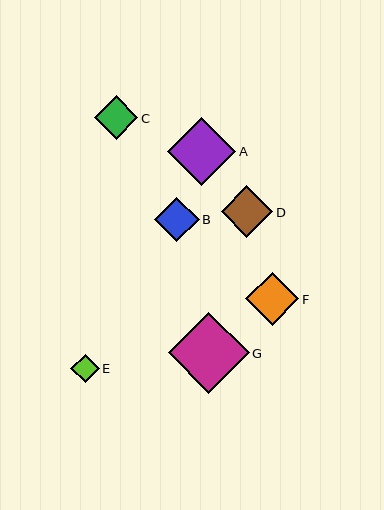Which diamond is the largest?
Diamond G is the largest with a size of approximately 81 pixels.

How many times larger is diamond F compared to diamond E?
Diamond F is approximately 1.9 times the size of diamond E.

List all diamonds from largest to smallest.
From largest to smallest: G, A, F, D, B, C, E.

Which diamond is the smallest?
Diamond E is the smallest with a size of approximately 28 pixels.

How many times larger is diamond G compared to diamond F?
Diamond G is approximately 1.5 times the size of diamond F.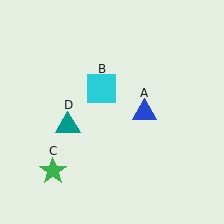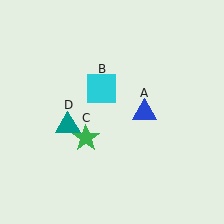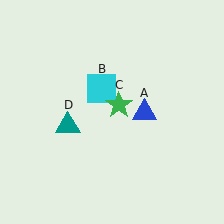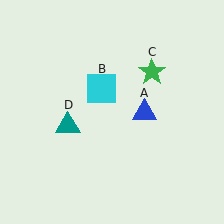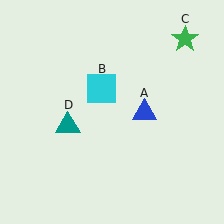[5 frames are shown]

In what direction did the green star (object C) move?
The green star (object C) moved up and to the right.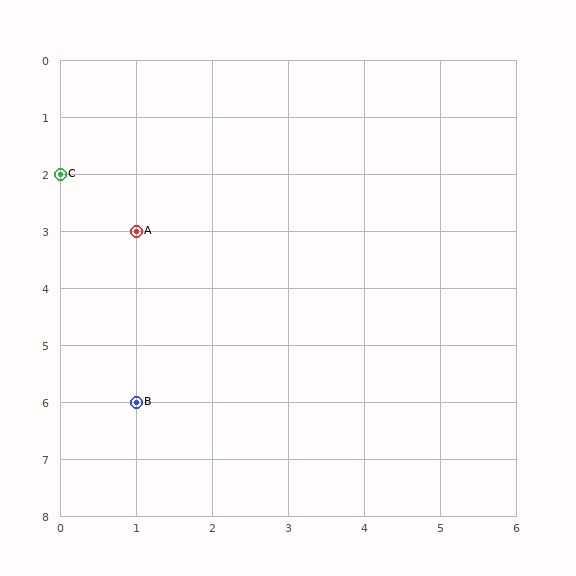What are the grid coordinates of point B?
Point B is at grid coordinates (1, 6).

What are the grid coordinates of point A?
Point A is at grid coordinates (1, 3).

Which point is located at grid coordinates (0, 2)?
Point C is at (0, 2).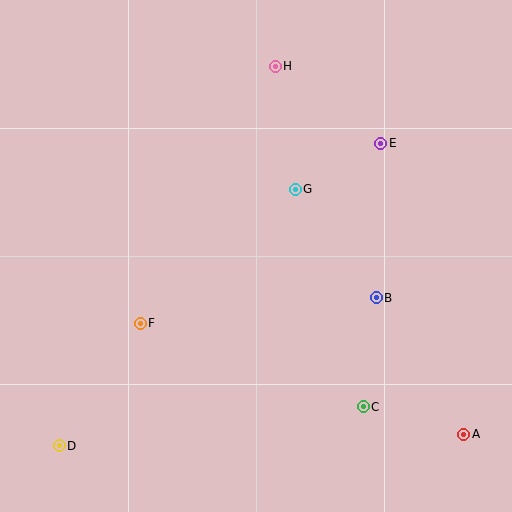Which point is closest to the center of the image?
Point G at (295, 189) is closest to the center.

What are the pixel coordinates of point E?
Point E is at (381, 143).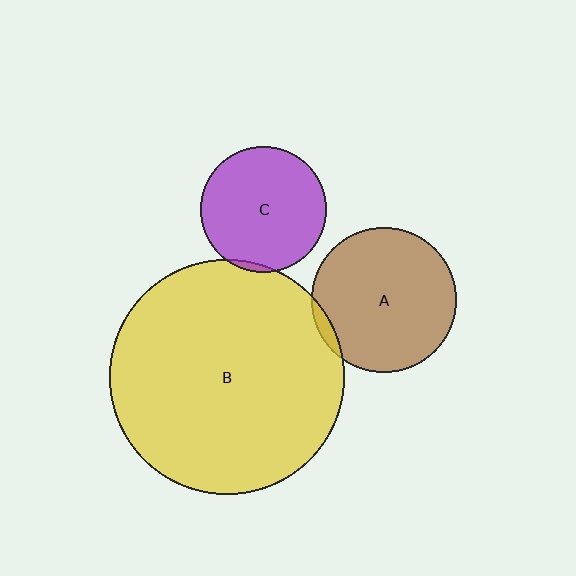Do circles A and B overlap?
Yes.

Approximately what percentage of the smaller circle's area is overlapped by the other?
Approximately 5%.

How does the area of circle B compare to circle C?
Approximately 3.5 times.